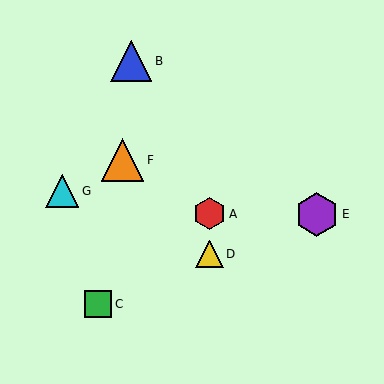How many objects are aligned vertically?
2 objects (A, D) are aligned vertically.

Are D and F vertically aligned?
No, D is at x≈210 and F is at x≈123.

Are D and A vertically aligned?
Yes, both are at x≈210.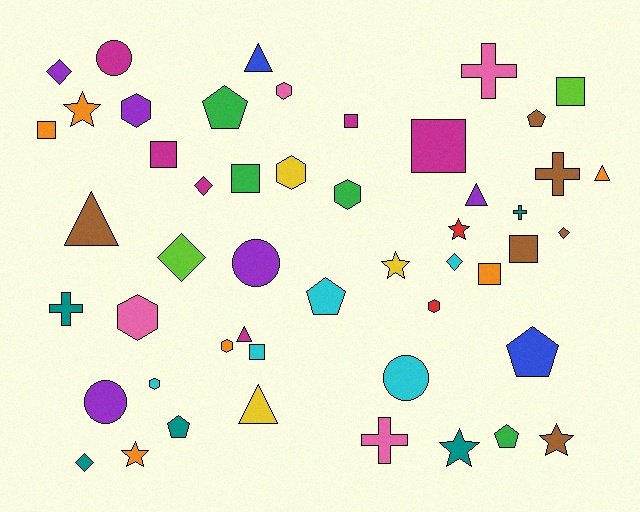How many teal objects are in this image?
There are 5 teal objects.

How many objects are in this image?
There are 50 objects.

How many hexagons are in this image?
There are 8 hexagons.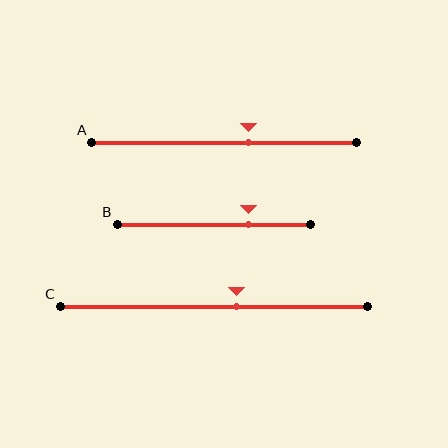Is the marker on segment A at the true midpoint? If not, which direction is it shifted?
No, the marker on segment A is shifted to the right by about 9% of the segment length.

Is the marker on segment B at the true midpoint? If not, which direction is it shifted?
No, the marker on segment B is shifted to the right by about 18% of the segment length.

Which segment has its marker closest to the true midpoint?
Segment C has its marker closest to the true midpoint.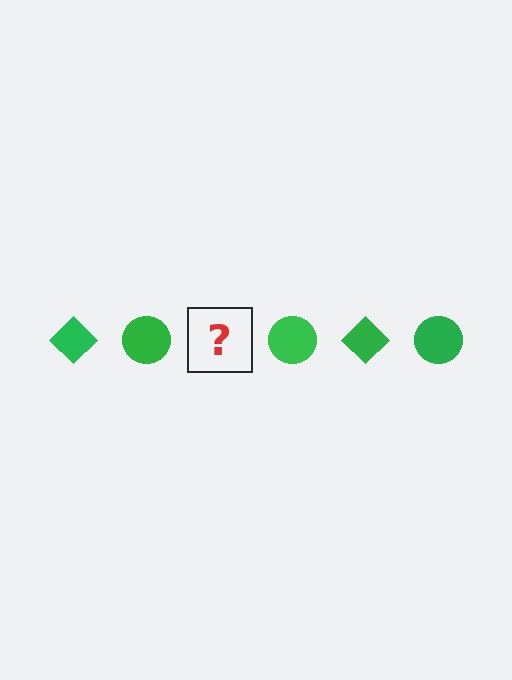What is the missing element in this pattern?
The missing element is a green diamond.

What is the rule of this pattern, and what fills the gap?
The rule is that the pattern cycles through diamond, circle shapes in green. The gap should be filled with a green diamond.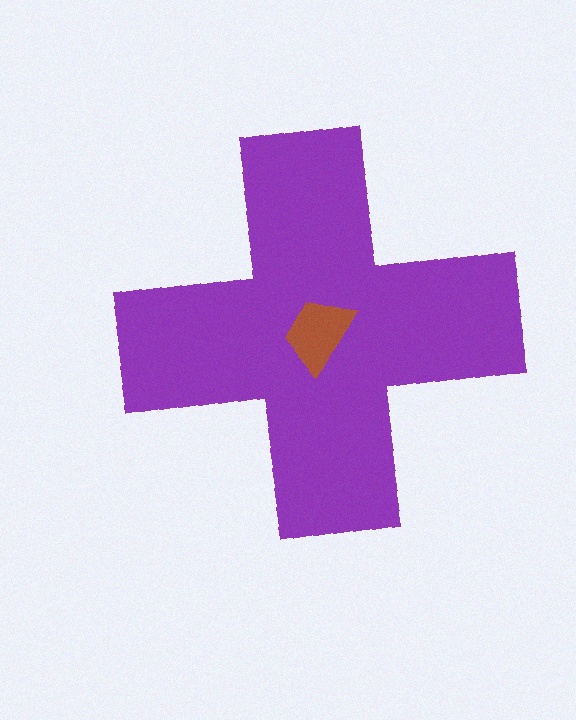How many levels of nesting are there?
2.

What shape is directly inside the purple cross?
The brown trapezoid.